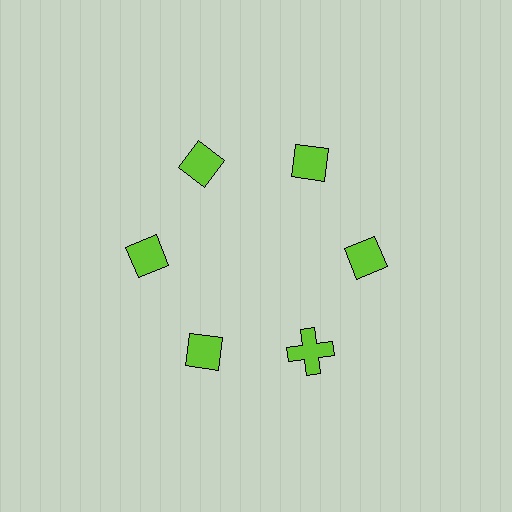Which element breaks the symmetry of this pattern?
The lime cross at roughly the 5 o'clock position breaks the symmetry. All other shapes are lime diamonds.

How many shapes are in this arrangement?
There are 6 shapes arranged in a ring pattern.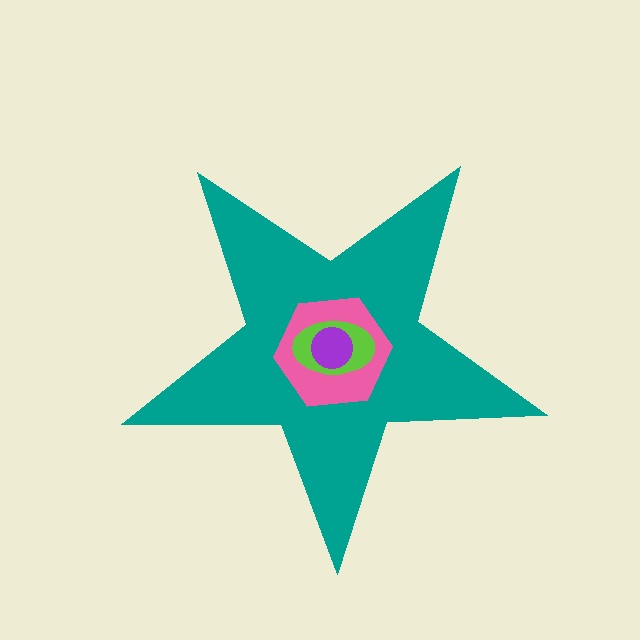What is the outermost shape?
The teal star.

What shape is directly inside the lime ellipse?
The purple circle.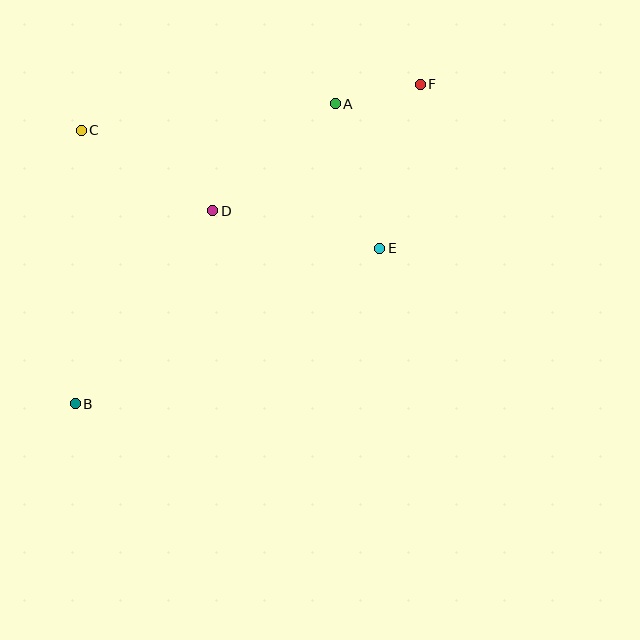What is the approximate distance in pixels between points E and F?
The distance between E and F is approximately 169 pixels.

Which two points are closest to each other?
Points A and F are closest to each other.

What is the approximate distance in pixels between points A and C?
The distance between A and C is approximately 255 pixels.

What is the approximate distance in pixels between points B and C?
The distance between B and C is approximately 274 pixels.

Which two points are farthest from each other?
Points B and F are farthest from each other.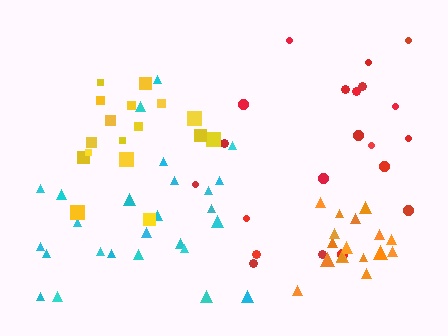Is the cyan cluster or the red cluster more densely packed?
Red.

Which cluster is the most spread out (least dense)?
Cyan.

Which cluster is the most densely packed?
Orange.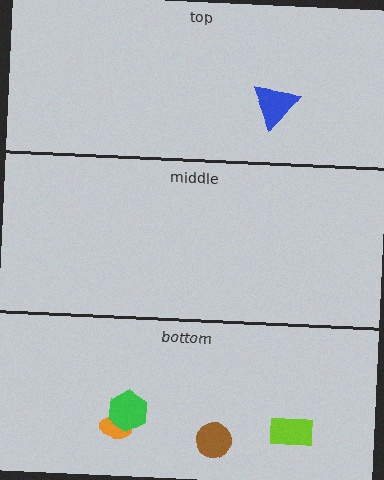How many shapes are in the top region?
1.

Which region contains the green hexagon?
The bottom region.